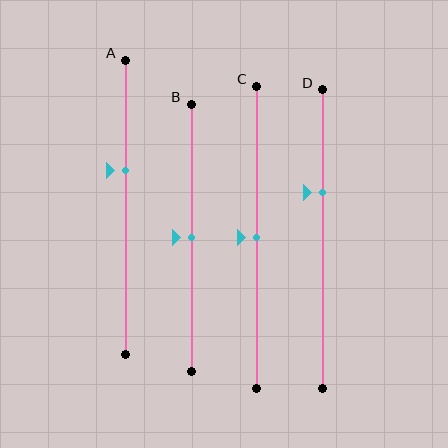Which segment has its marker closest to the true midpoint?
Segment B has its marker closest to the true midpoint.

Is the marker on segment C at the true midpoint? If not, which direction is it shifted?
Yes, the marker on segment C is at the true midpoint.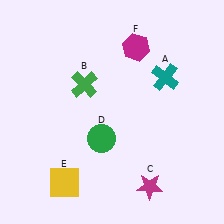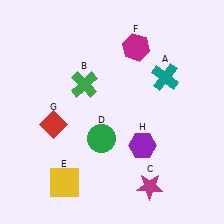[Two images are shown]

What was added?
A red diamond (G), a purple hexagon (H) were added in Image 2.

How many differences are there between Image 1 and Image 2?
There are 2 differences between the two images.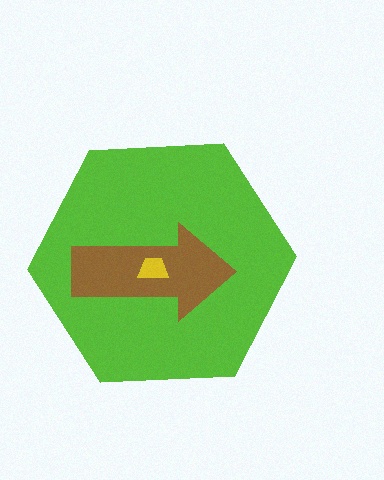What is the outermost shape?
The lime hexagon.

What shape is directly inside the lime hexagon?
The brown arrow.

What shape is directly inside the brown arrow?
The yellow trapezoid.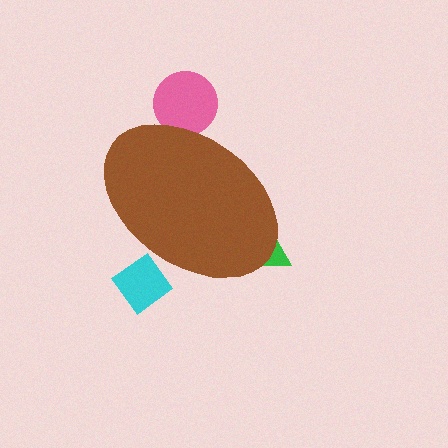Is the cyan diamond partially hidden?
Yes, the cyan diamond is partially hidden behind the brown ellipse.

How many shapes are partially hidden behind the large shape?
3 shapes are partially hidden.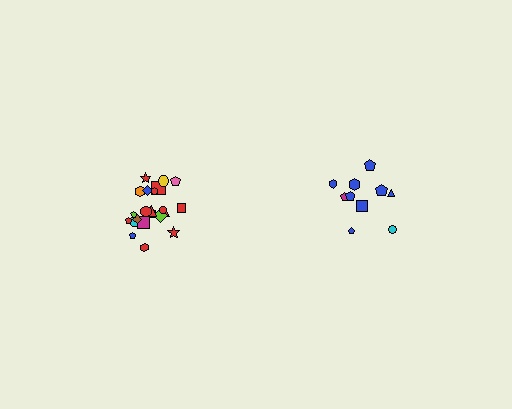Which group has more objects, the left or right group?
The left group.